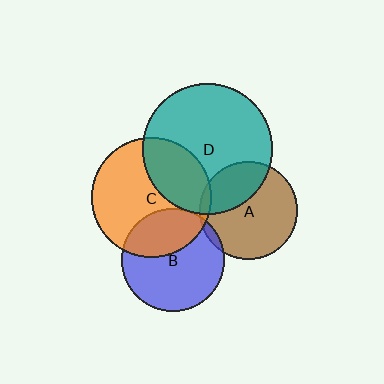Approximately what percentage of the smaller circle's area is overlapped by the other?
Approximately 5%.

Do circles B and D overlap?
Yes.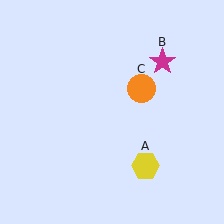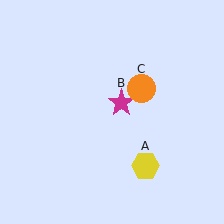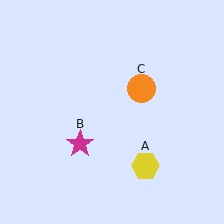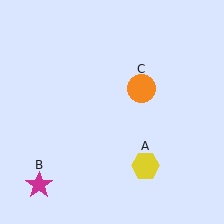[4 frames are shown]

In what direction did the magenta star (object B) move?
The magenta star (object B) moved down and to the left.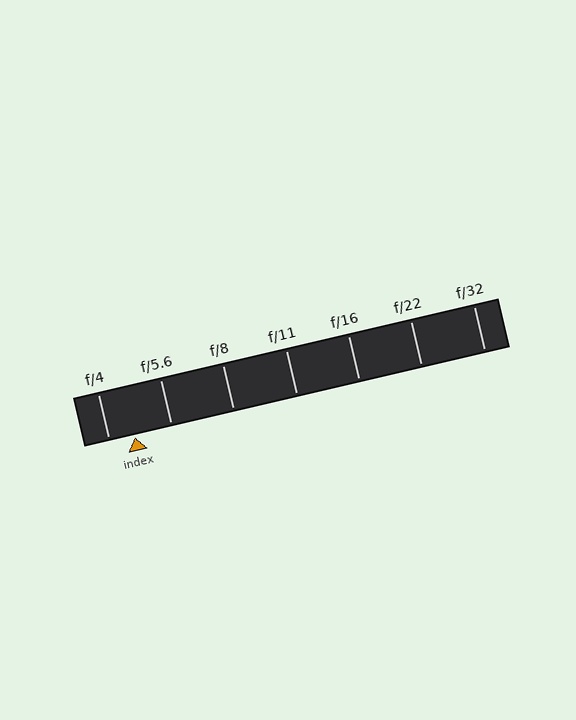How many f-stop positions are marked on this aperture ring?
There are 7 f-stop positions marked.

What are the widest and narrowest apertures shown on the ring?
The widest aperture shown is f/4 and the narrowest is f/32.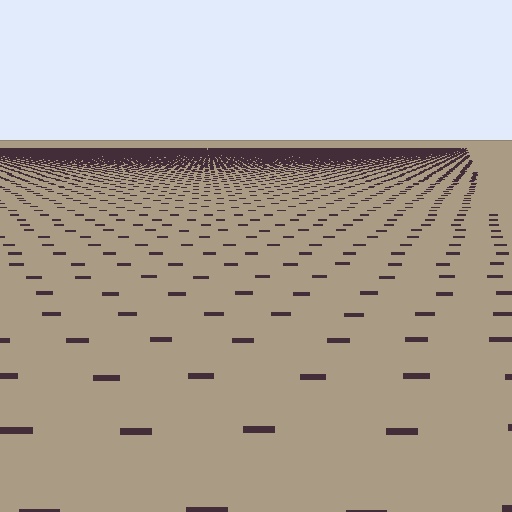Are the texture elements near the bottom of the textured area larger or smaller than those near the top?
Larger. Near the bottom, elements are closer to the viewer and appear at a bigger on-screen size.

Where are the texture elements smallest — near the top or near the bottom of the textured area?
Near the top.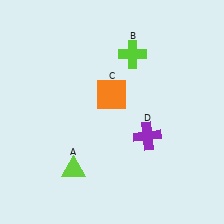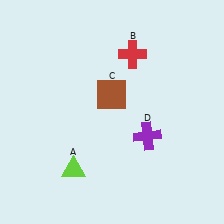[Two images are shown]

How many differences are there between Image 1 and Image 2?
There are 2 differences between the two images.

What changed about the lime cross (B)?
In Image 1, B is lime. In Image 2, it changed to red.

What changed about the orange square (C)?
In Image 1, C is orange. In Image 2, it changed to brown.